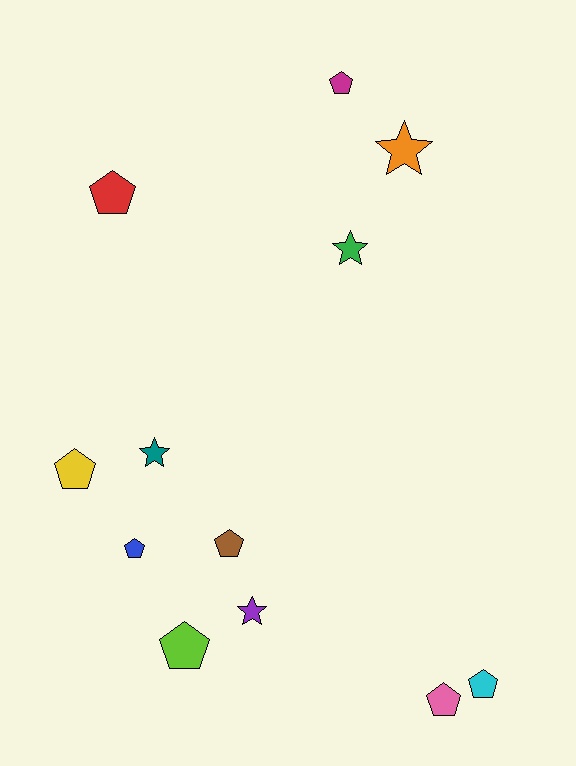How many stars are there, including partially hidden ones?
There are 4 stars.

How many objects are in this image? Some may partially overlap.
There are 12 objects.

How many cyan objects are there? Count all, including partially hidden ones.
There is 1 cyan object.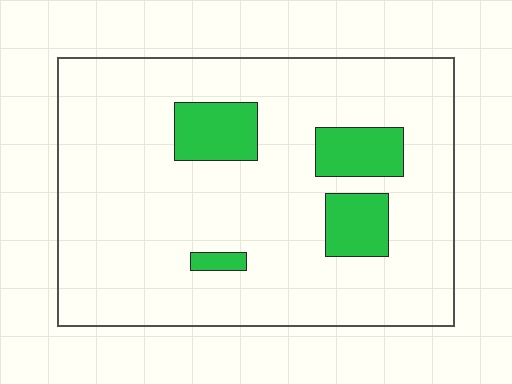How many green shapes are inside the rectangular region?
4.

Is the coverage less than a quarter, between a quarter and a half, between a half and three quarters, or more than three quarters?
Less than a quarter.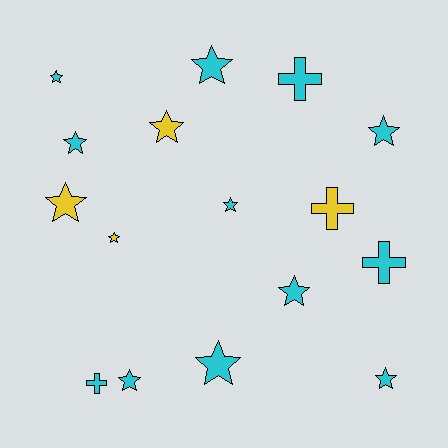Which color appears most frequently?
Cyan, with 12 objects.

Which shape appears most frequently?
Star, with 12 objects.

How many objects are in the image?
There are 16 objects.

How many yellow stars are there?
There are 3 yellow stars.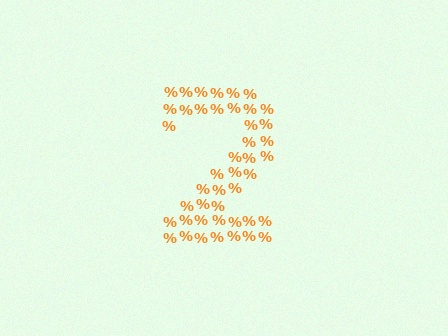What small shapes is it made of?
It is made of small percent signs.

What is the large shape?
The large shape is the digit 2.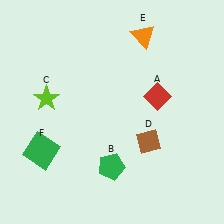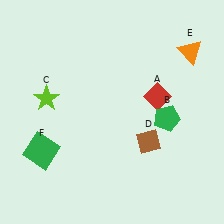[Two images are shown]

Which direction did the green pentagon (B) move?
The green pentagon (B) moved right.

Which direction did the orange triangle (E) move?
The orange triangle (E) moved right.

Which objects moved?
The objects that moved are: the green pentagon (B), the orange triangle (E).